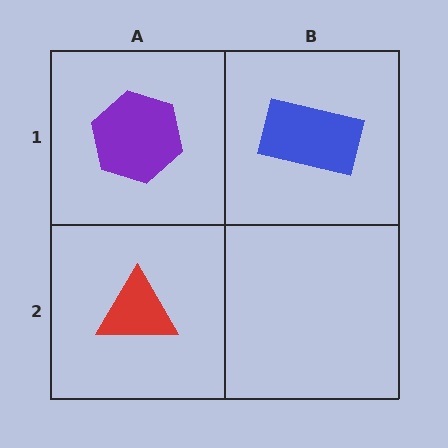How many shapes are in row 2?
1 shape.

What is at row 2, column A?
A red triangle.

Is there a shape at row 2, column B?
No, that cell is empty.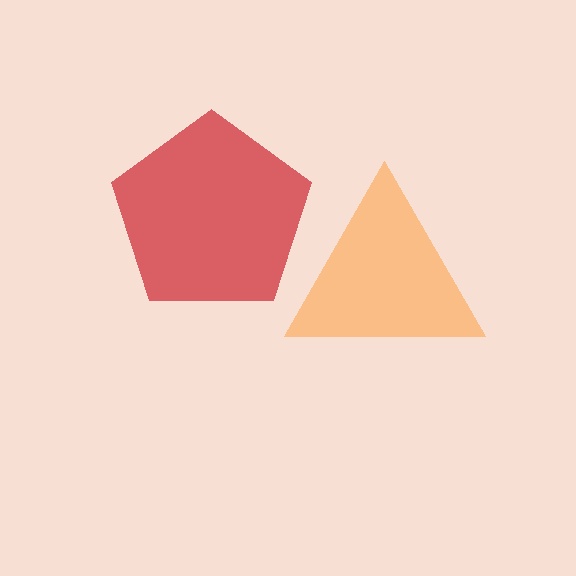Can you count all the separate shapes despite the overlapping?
Yes, there are 2 separate shapes.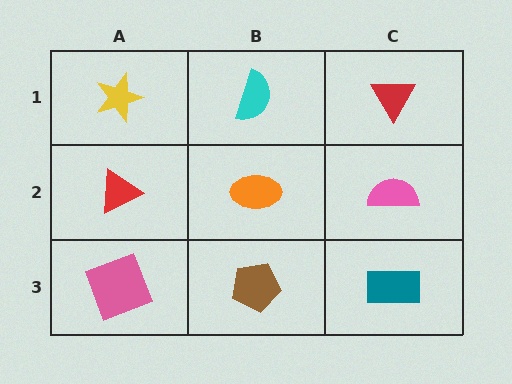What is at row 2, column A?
A red triangle.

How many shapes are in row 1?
3 shapes.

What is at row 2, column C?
A pink semicircle.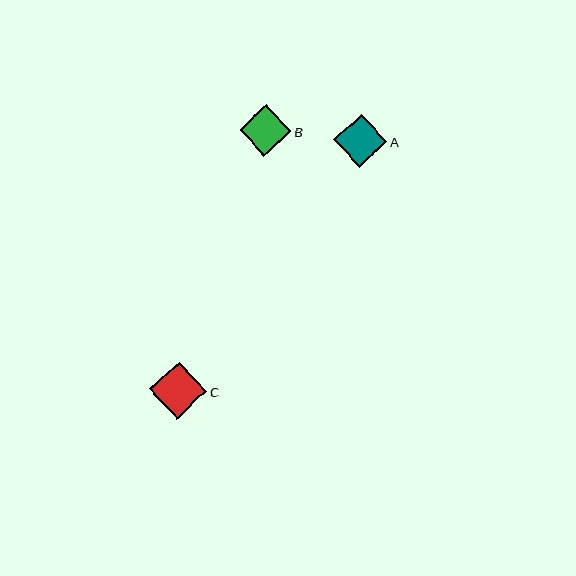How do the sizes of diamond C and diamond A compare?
Diamond C and diamond A are approximately the same size.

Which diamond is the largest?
Diamond C is the largest with a size of approximately 57 pixels.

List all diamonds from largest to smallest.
From largest to smallest: C, A, B.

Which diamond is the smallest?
Diamond B is the smallest with a size of approximately 51 pixels.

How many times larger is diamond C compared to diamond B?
Diamond C is approximately 1.1 times the size of diamond B.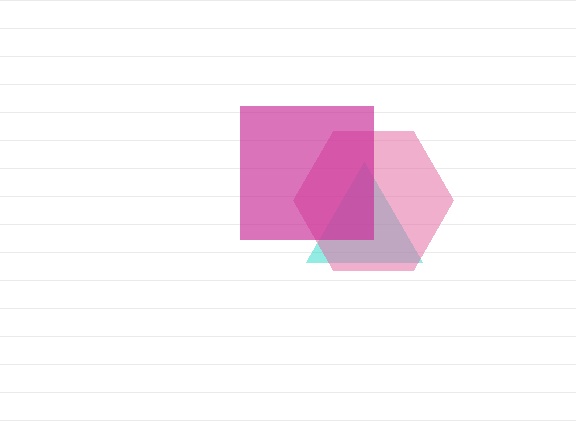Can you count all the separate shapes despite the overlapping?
Yes, there are 3 separate shapes.